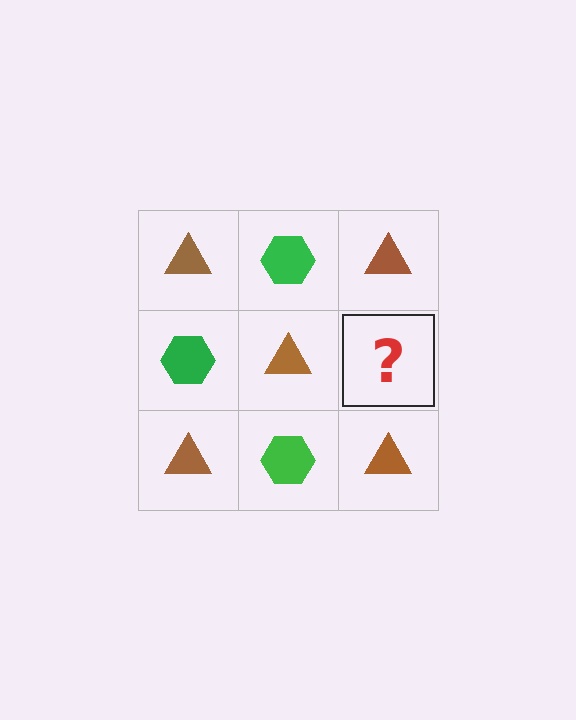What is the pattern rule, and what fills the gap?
The rule is that it alternates brown triangle and green hexagon in a checkerboard pattern. The gap should be filled with a green hexagon.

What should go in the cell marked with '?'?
The missing cell should contain a green hexagon.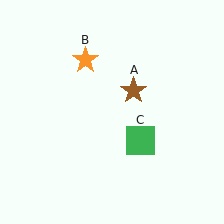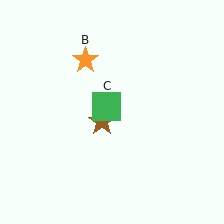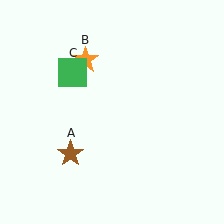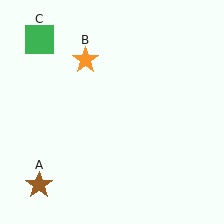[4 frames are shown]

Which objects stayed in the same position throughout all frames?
Orange star (object B) remained stationary.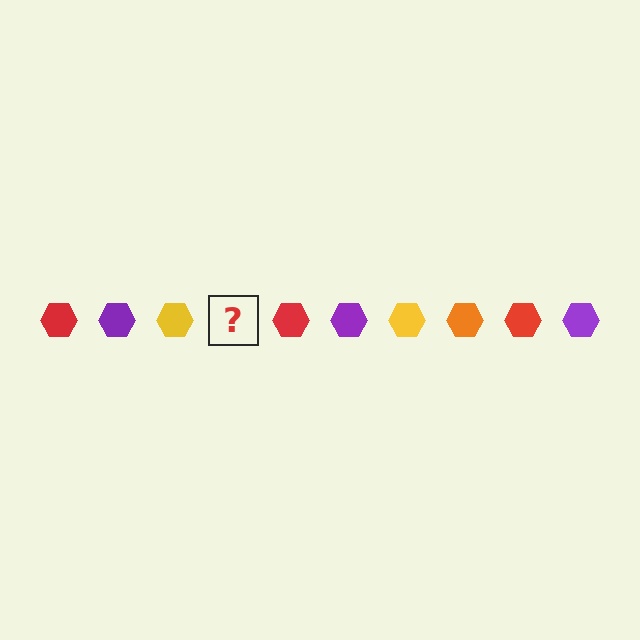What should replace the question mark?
The question mark should be replaced with an orange hexagon.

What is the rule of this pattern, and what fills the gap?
The rule is that the pattern cycles through red, purple, yellow, orange hexagons. The gap should be filled with an orange hexagon.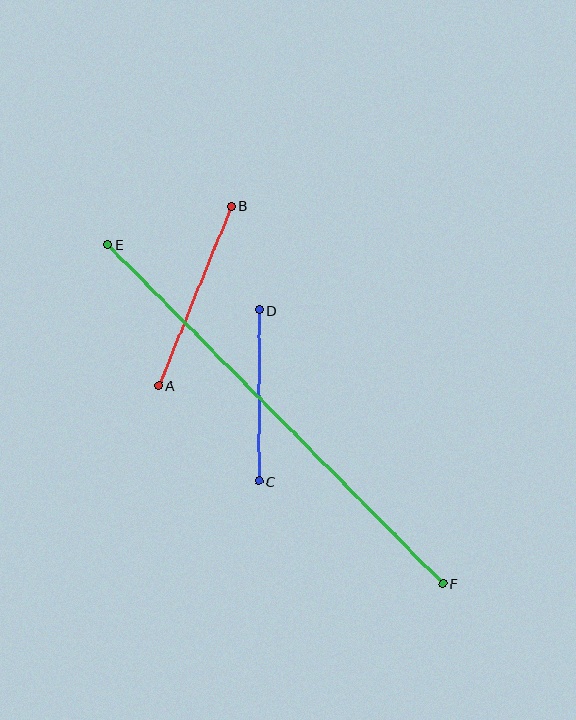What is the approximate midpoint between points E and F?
The midpoint is at approximately (275, 414) pixels.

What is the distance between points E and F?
The distance is approximately 476 pixels.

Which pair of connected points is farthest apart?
Points E and F are farthest apart.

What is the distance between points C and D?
The distance is approximately 171 pixels.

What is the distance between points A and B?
The distance is approximately 194 pixels.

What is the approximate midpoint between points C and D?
The midpoint is at approximately (259, 395) pixels.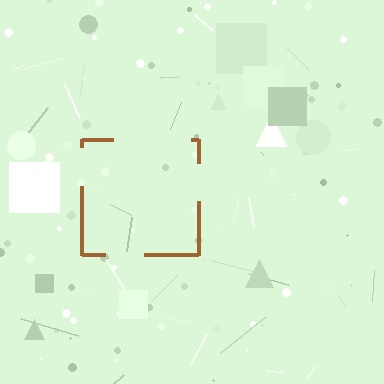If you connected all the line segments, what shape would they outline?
They would outline a square.